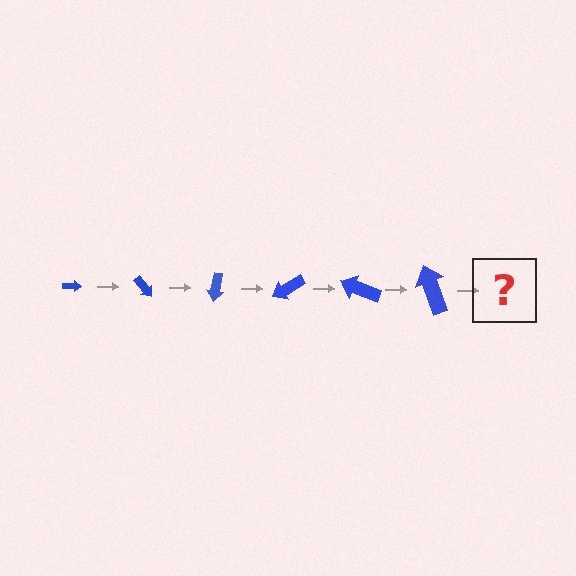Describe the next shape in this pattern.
It should be an arrow, larger than the previous one and rotated 300 degrees from the start.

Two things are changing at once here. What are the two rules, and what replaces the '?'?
The two rules are that the arrow grows larger each step and it rotates 50 degrees each step. The '?' should be an arrow, larger than the previous one and rotated 300 degrees from the start.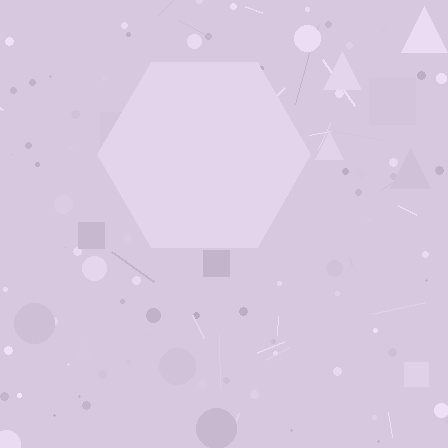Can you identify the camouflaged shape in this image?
The camouflaged shape is a hexagon.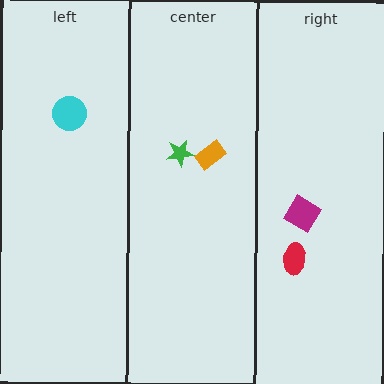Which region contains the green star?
The center region.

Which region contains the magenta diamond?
The right region.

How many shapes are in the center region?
2.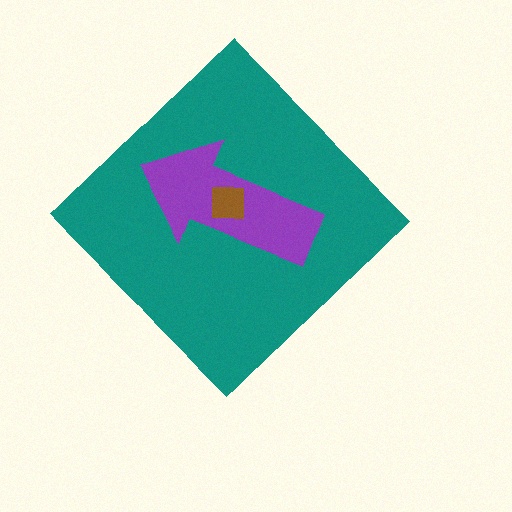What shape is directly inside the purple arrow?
The brown square.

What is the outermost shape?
The teal diamond.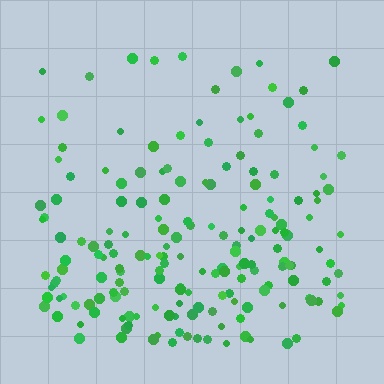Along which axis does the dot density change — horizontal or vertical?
Vertical.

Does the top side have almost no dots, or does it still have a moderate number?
Still a moderate number, just noticeably fewer than the bottom.